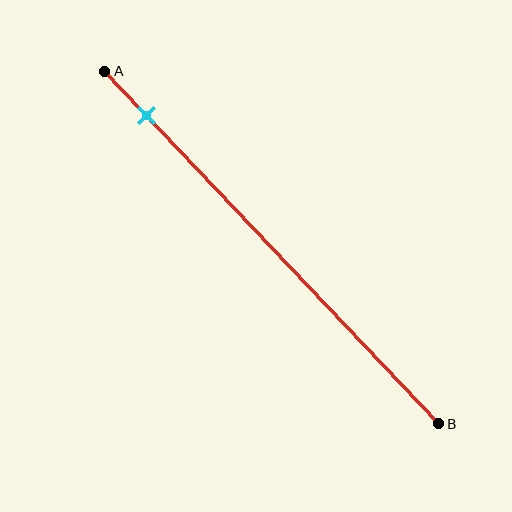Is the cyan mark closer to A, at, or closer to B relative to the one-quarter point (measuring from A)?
The cyan mark is closer to point A than the one-quarter point of segment AB.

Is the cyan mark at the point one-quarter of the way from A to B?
No, the mark is at about 15% from A, not at the 25% one-quarter point.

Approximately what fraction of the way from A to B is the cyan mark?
The cyan mark is approximately 15% of the way from A to B.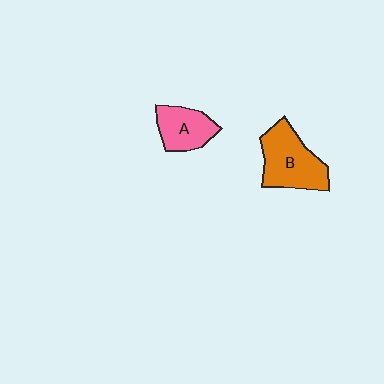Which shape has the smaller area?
Shape A (pink).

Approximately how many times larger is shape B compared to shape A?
Approximately 1.5 times.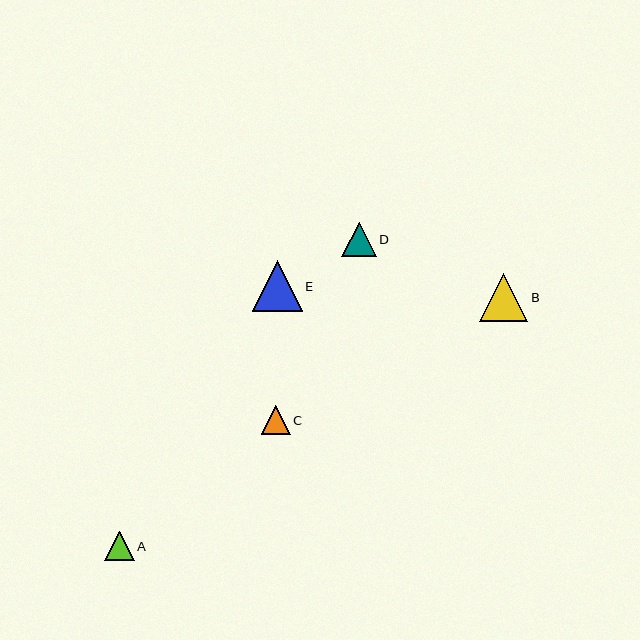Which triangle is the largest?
Triangle E is the largest with a size of approximately 50 pixels.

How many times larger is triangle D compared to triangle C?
Triangle D is approximately 1.2 times the size of triangle C.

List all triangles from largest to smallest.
From largest to smallest: E, B, D, A, C.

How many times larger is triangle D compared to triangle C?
Triangle D is approximately 1.2 times the size of triangle C.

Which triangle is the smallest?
Triangle C is the smallest with a size of approximately 29 pixels.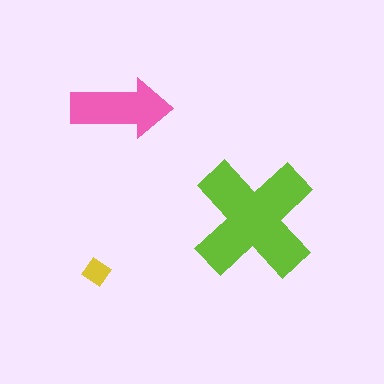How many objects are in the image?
There are 3 objects in the image.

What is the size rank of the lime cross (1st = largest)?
1st.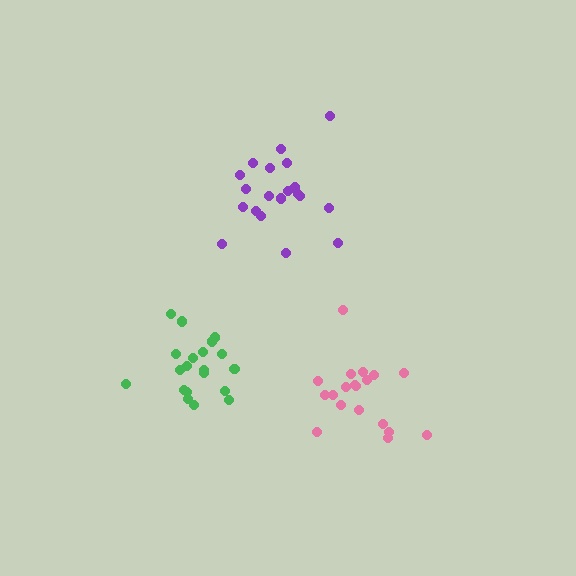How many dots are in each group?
Group 1: 19 dots, Group 2: 20 dots, Group 3: 20 dots (59 total).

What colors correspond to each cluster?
The clusters are colored: pink, purple, green.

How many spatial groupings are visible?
There are 3 spatial groupings.